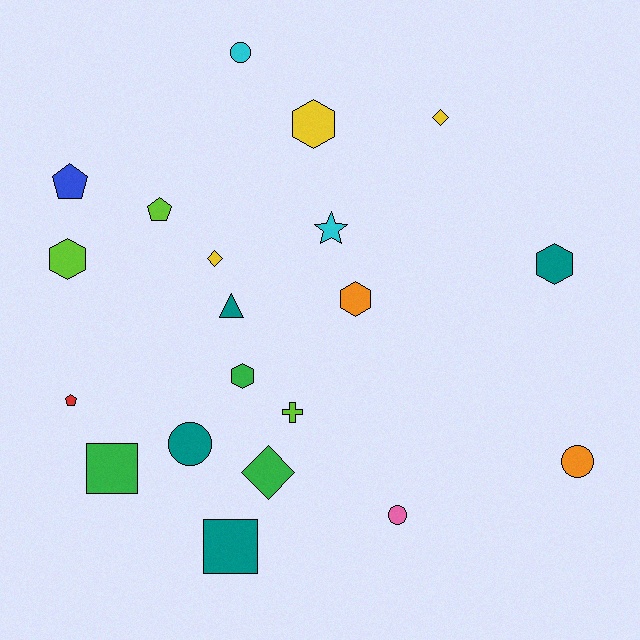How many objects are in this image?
There are 20 objects.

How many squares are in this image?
There are 2 squares.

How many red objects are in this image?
There is 1 red object.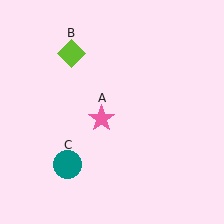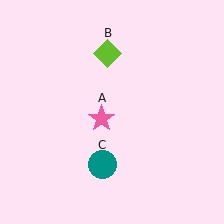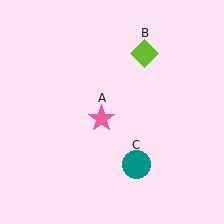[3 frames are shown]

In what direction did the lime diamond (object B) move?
The lime diamond (object B) moved right.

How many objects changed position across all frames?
2 objects changed position: lime diamond (object B), teal circle (object C).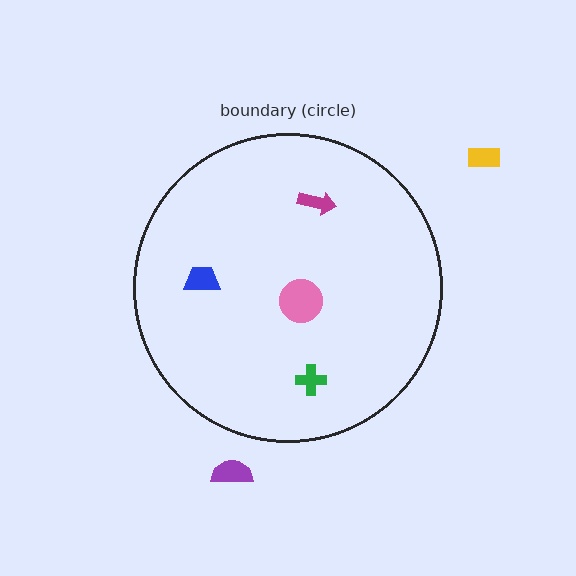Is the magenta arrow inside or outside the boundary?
Inside.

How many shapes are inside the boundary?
4 inside, 2 outside.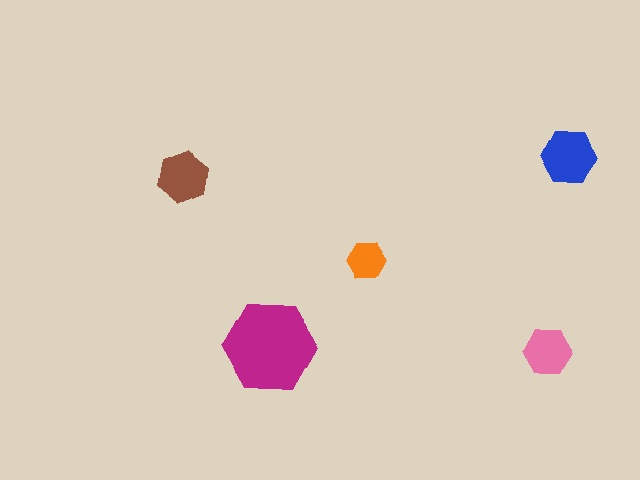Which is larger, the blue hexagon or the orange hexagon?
The blue one.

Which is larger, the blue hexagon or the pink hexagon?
The blue one.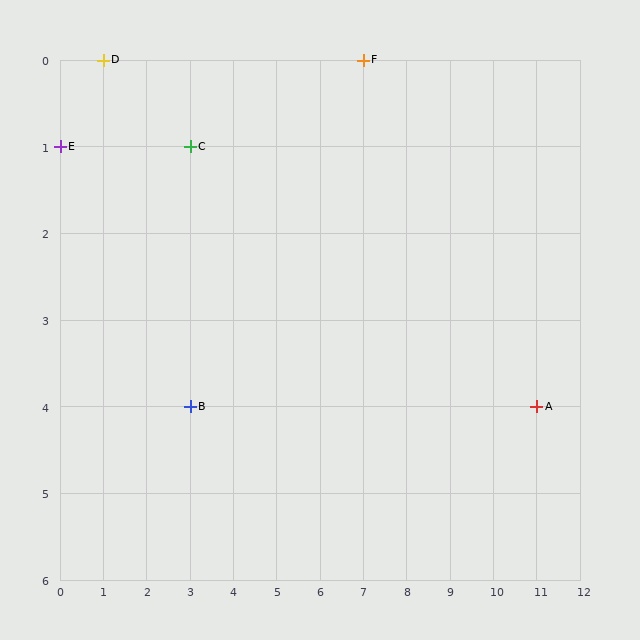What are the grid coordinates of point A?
Point A is at grid coordinates (11, 4).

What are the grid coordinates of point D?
Point D is at grid coordinates (1, 0).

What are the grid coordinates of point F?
Point F is at grid coordinates (7, 0).